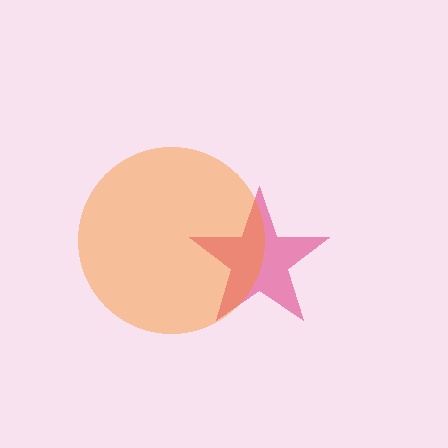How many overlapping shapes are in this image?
There are 2 overlapping shapes in the image.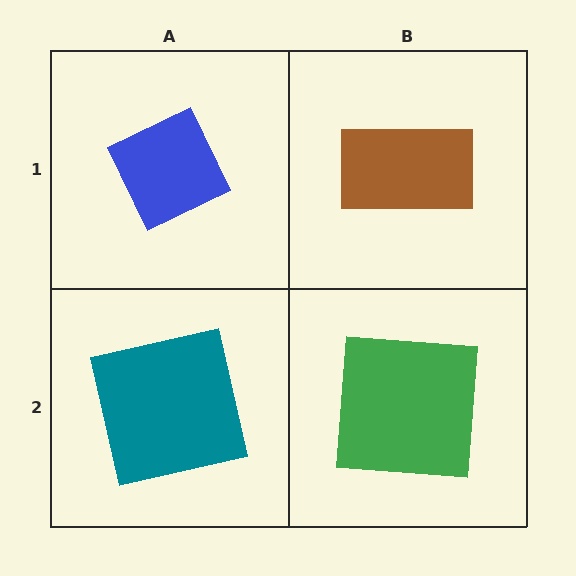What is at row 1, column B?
A brown rectangle.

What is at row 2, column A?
A teal square.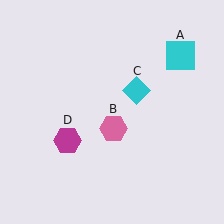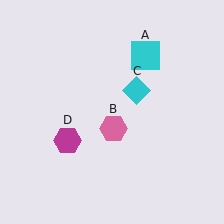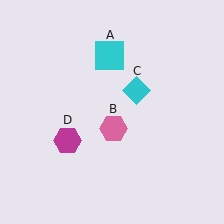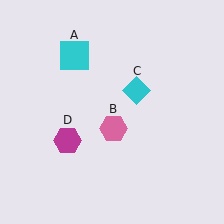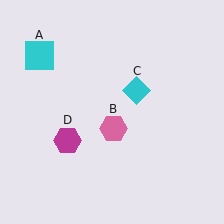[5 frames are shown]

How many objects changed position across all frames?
1 object changed position: cyan square (object A).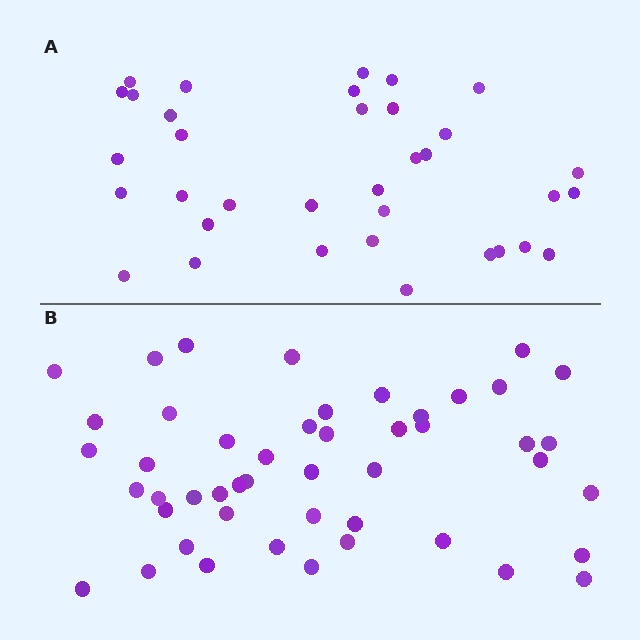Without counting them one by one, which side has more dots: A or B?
Region B (the bottom region) has more dots.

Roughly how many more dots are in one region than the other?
Region B has approximately 15 more dots than region A.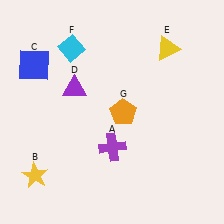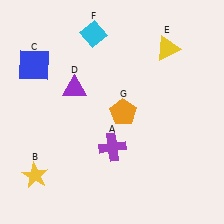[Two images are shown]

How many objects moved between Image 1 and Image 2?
1 object moved between the two images.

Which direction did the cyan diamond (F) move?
The cyan diamond (F) moved right.